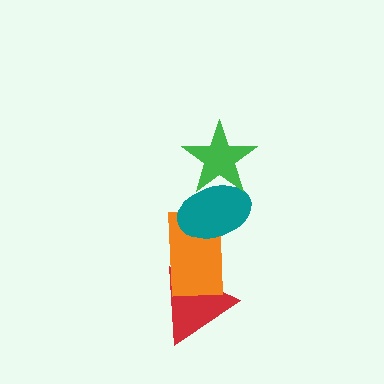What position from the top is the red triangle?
The red triangle is 4th from the top.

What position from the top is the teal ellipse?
The teal ellipse is 2nd from the top.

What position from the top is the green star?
The green star is 1st from the top.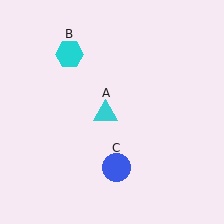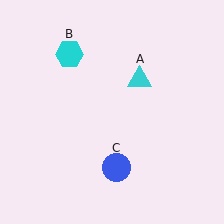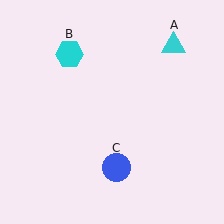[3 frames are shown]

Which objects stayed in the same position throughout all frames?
Cyan hexagon (object B) and blue circle (object C) remained stationary.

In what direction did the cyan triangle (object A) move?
The cyan triangle (object A) moved up and to the right.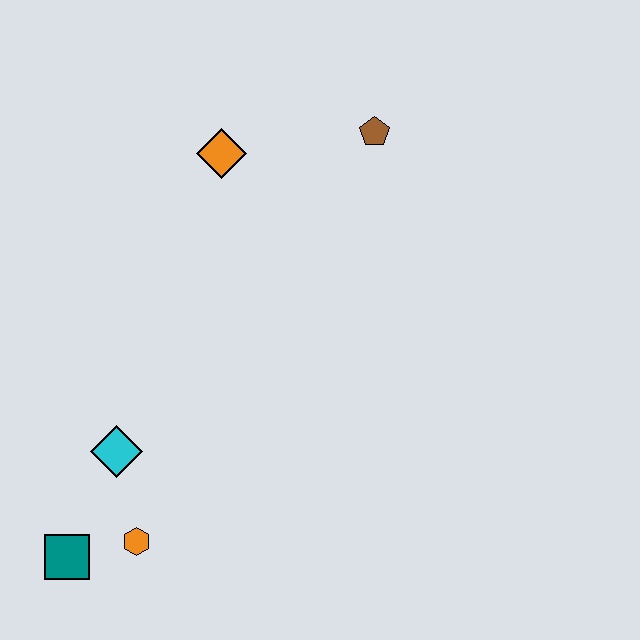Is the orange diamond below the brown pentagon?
Yes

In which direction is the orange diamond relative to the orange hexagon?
The orange diamond is above the orange hexagon.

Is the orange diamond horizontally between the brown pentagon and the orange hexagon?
Yes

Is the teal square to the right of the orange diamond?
No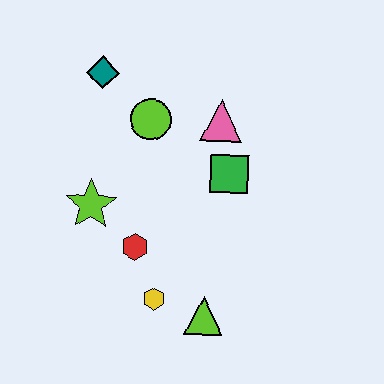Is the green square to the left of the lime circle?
No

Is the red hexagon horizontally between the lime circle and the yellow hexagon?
No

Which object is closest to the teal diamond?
The lime circle is closest to the teal diamond.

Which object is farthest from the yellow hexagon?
The teal diamond is farthest from the yellow hexagon.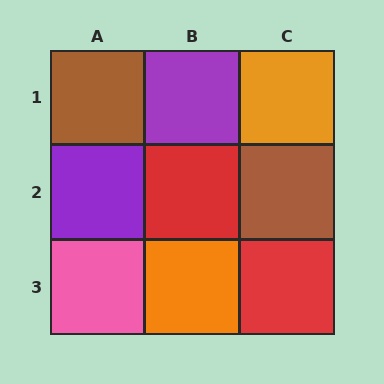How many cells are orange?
2 cells are orange.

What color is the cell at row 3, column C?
Red.